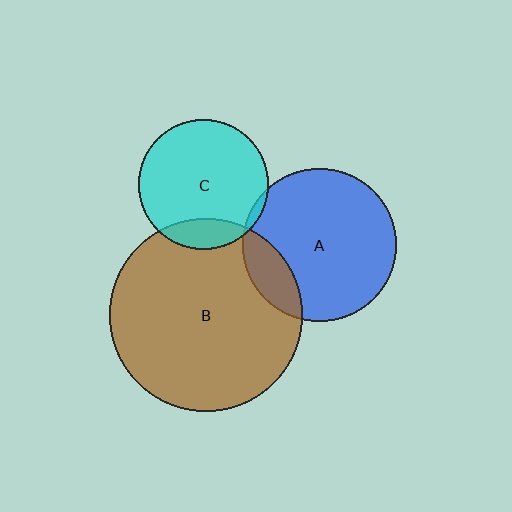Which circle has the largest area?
Circle B (brown).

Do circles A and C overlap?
Yes.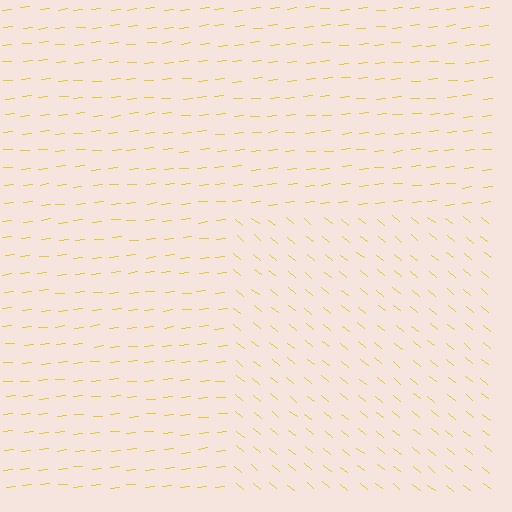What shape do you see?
I see a rectangle.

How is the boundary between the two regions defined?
The boundary is defined purely by a change in line orientation (approximately 45 degrees difference). All lines are the same color and thickness.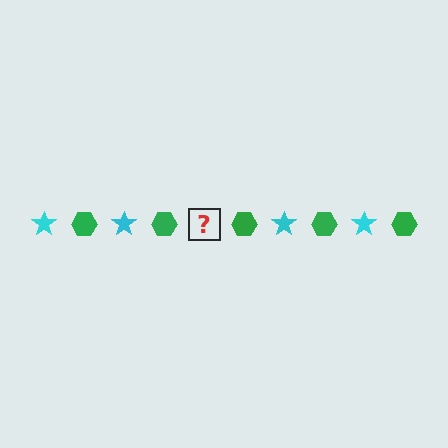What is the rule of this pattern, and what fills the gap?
The rule is that the pattern alternates between cyan star and green hexagon. The gap should be filled with a cyan star.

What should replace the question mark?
The question mark should be replaced with a cyan star.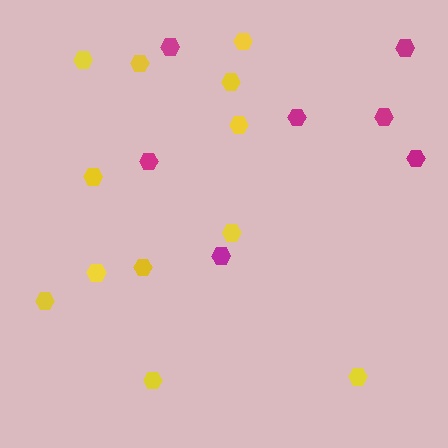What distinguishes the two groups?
There are 2 groups: one group of magenta hexagons (7) and one group of yellow hexagons (12).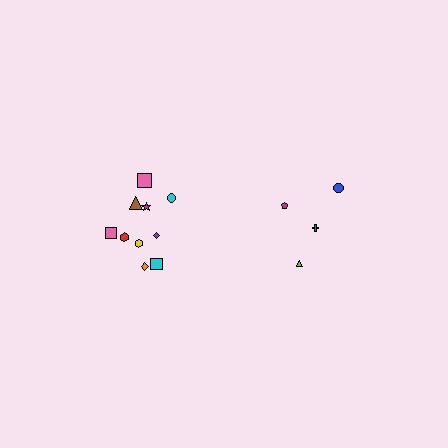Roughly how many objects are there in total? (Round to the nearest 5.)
Roughly 15 objects in total.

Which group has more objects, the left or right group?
The left group.